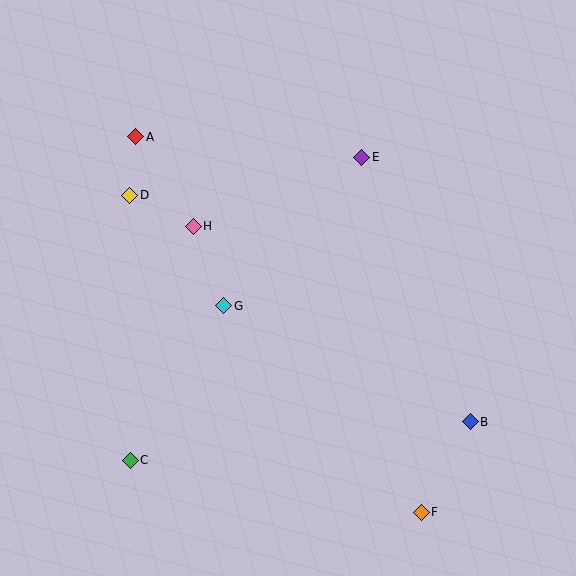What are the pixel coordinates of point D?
Point D is at (130, 195).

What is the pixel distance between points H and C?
The distance between H and C is 242 pixels.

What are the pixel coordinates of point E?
Point E is at (362, 157).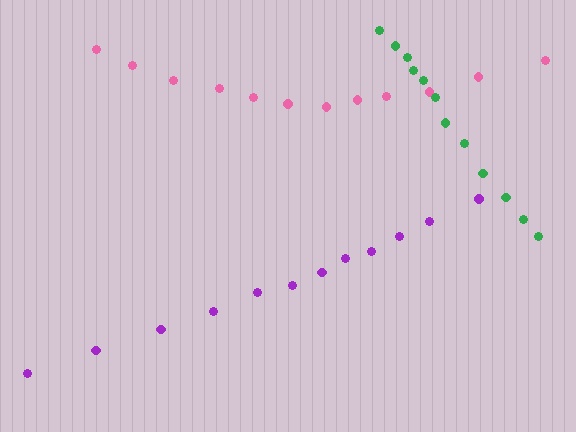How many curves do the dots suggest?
There are 3 distinct paths.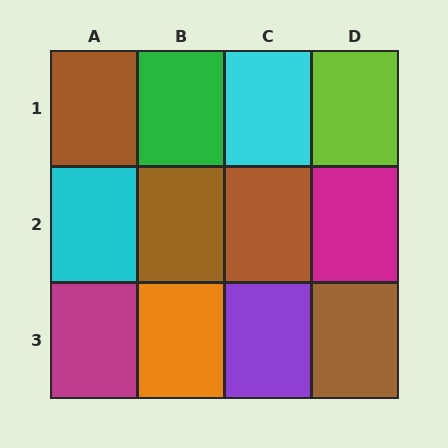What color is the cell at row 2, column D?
Magenta.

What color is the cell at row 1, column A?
Brown.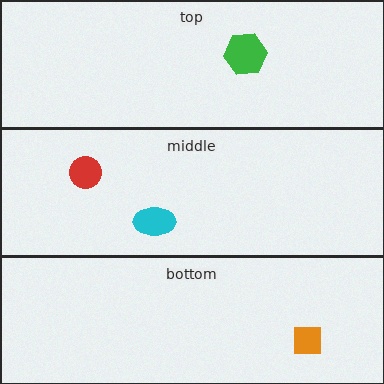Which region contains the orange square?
The bottom region.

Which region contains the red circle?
The middle region.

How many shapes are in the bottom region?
1.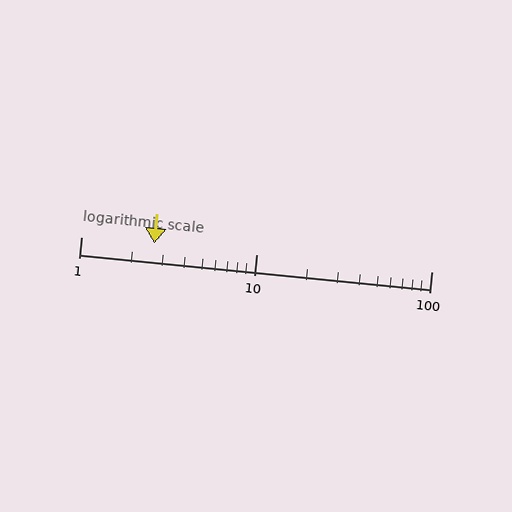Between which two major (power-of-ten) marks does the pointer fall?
The pointer is between 1 and 10.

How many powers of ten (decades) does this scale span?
The scale spans 2 decades, from 1 to 100.